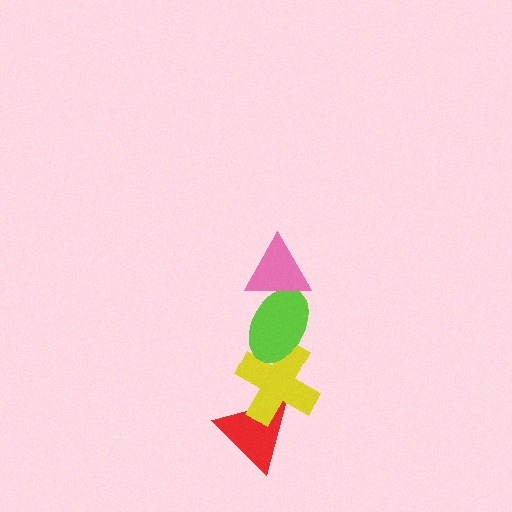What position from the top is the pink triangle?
The pink triangle is 1st from the top.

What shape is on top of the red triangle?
The yellow cross is on top of the red triangle.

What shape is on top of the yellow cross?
The lime ellipse is on top of the yellow cross.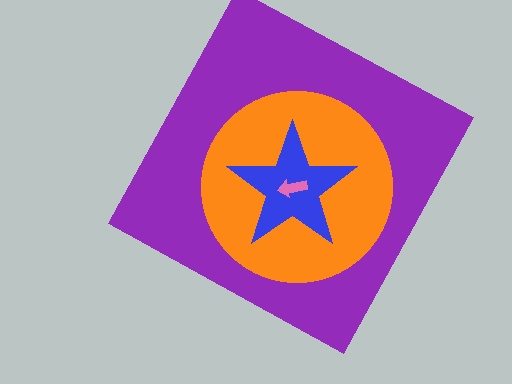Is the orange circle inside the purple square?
Yes.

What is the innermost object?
The pink arrow.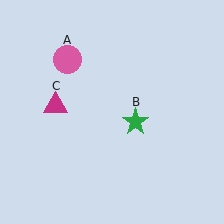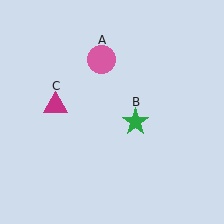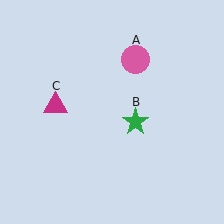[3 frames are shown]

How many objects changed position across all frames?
1 object changed position: pink circle (object A).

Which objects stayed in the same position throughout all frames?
Green star (object B) and magenta triangle (object C) remained stationary.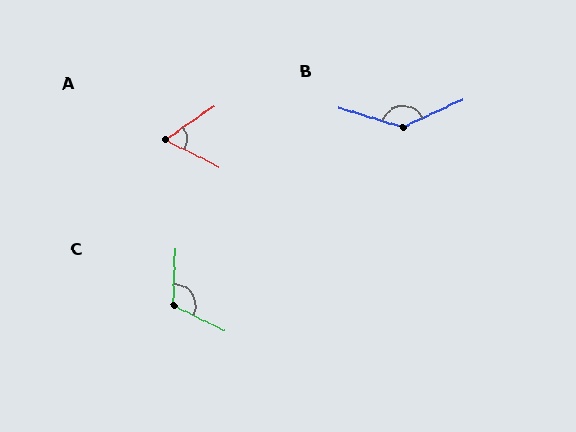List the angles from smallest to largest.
A (60°), C (114°), B (138°).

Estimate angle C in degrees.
Approximately 114 degrees.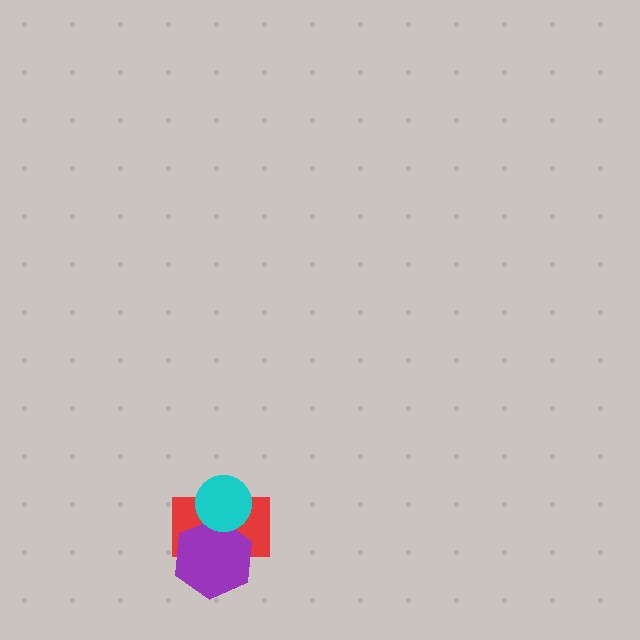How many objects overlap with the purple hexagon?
2 objects overlap with the purple hexagon.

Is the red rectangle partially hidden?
Yes, it is partially covered by another shape.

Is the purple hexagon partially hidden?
Yes, it is partially covered by another shape.